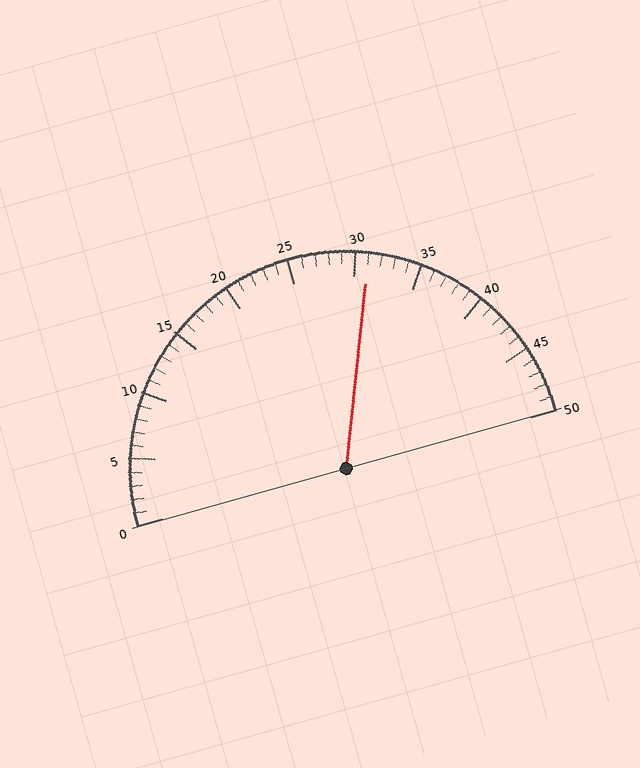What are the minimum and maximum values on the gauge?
The gauge ranges from 0 to 50.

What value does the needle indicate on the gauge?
The needle indicates approximately 31.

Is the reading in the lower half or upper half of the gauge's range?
The reading is in the upper half of the range (0 to 50).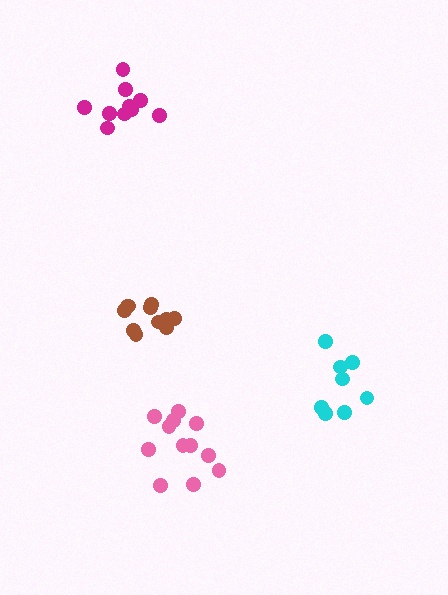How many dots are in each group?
Group 1: 11 dots, Group 2: 12 dots, Group 3: 8 dots, Group 4: 12 dots (43 total).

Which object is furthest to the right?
The cyan cluster is rightmost.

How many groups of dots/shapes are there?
There are 4 groups.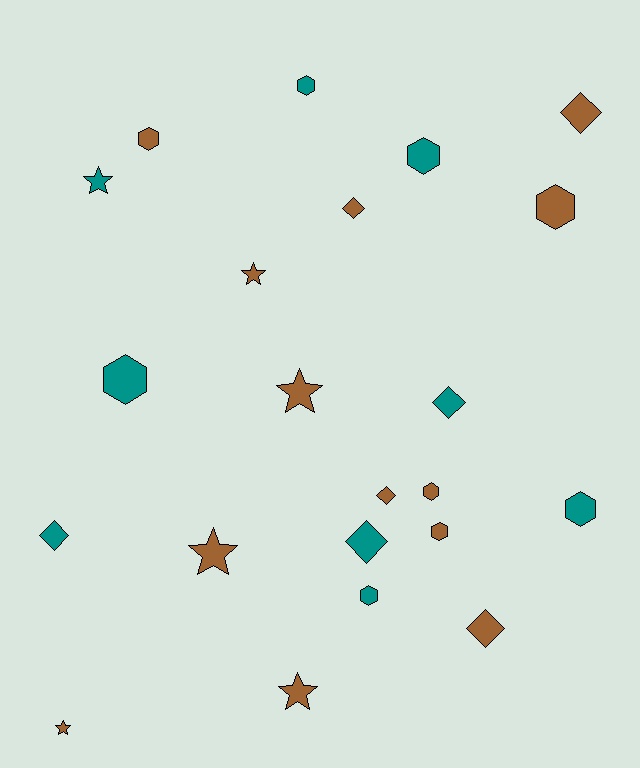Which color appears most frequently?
Brown, with 13 objects.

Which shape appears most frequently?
Hexagon, with 9 objects.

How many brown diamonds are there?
There are 4 brown diamonds.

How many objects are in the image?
There are 22 objects.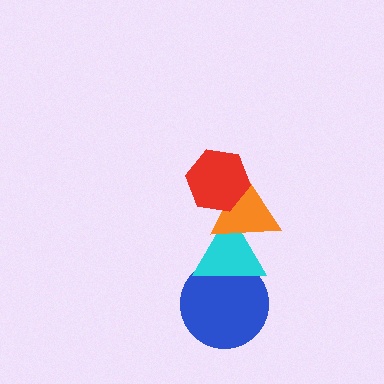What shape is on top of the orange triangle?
The red hexagon is on top of the orange triangle.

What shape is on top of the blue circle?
The cyan triangle is on top of the blue circle.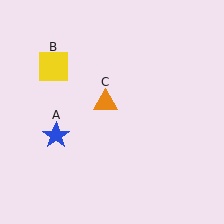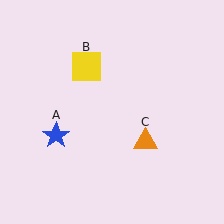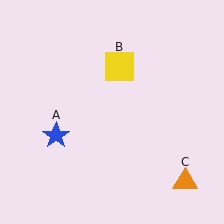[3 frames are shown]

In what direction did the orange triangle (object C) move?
The orange triangle (object C) moved down and to the right.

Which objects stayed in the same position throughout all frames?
Blue star (object A) remained stationary.